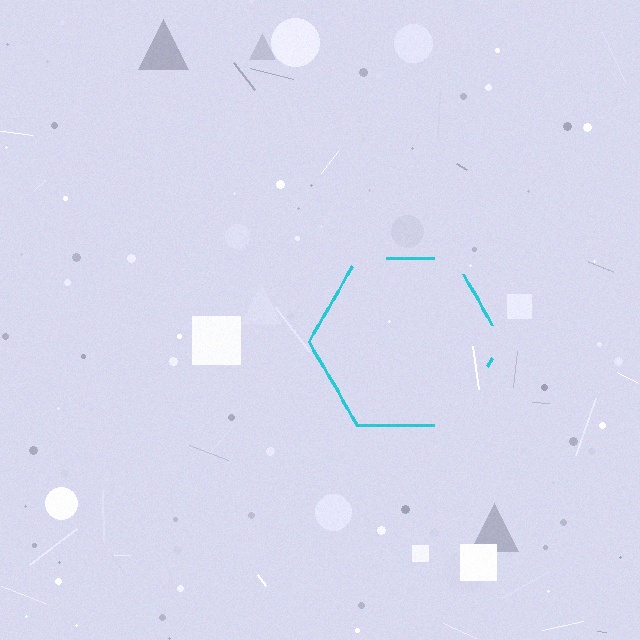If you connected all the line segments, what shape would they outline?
They would outline a hexagon.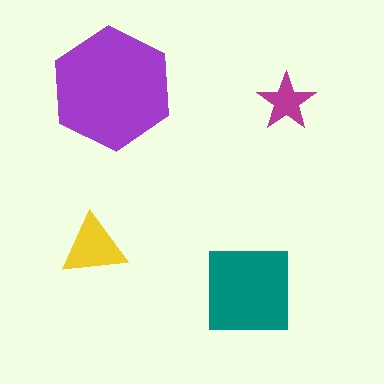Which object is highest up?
The purple hexagon is topmost.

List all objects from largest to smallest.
The purple hexagon, the teal square, the yellow triangle, the magenta star.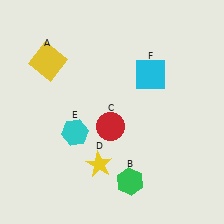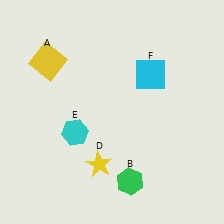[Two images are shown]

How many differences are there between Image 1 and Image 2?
There is 1 difference between the two images.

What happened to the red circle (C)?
The red circle (C) was removed in Image 2. It was in the bottom-left area of Image 1.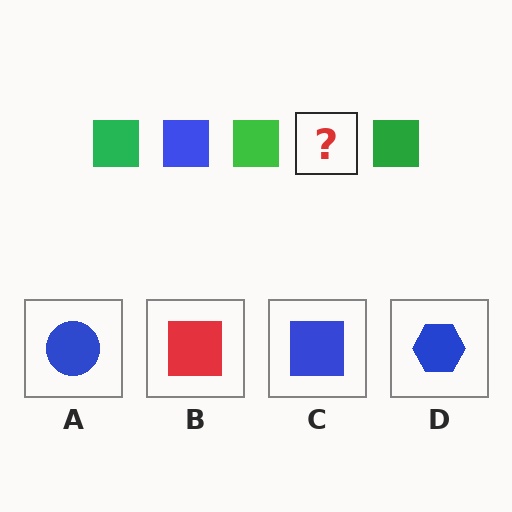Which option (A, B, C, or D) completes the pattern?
C.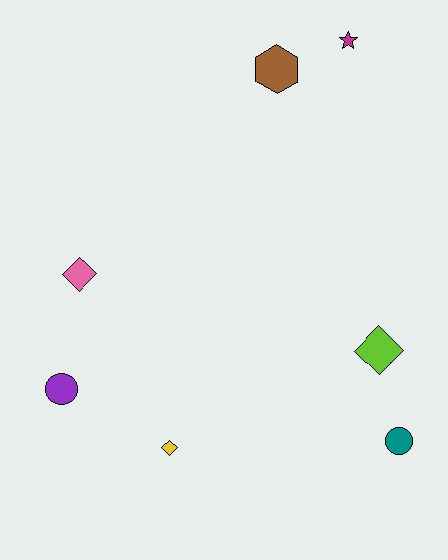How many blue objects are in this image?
There are no blue objects.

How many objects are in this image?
There are 7 objects.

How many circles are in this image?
There are 2 circles.